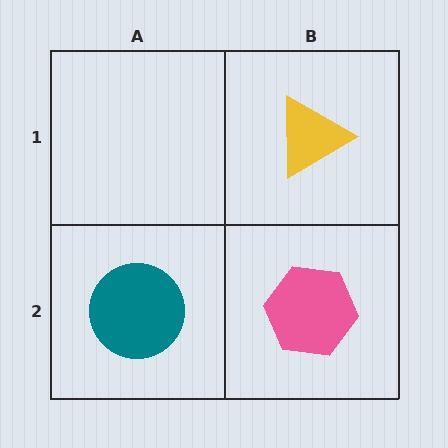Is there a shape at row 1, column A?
No, that cell is empty.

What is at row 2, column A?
A teal circle.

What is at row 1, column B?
A yellow triangle.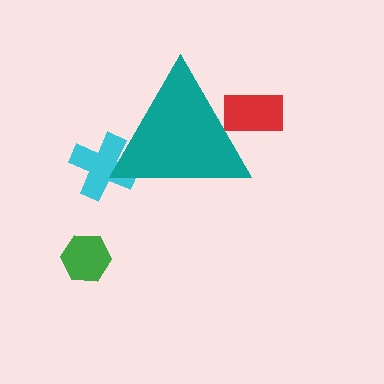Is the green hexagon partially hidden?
No, the green hexagon is fully visible.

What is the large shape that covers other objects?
A teal triangle.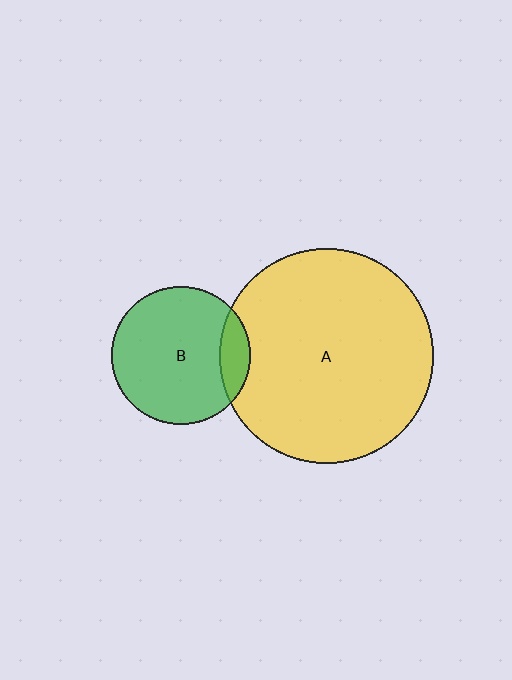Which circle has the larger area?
Circle A (yellow).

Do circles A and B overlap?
Yes.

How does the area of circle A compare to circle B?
Approximately 2.4 times.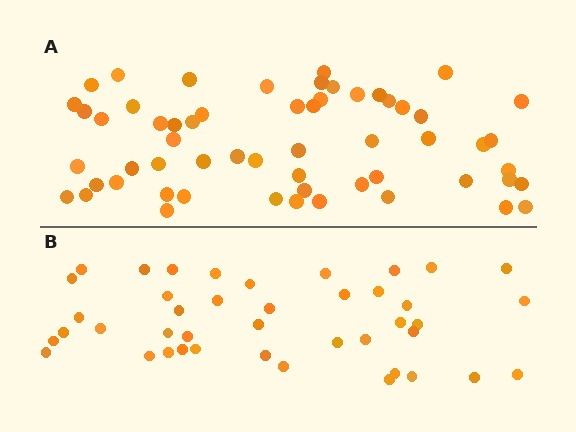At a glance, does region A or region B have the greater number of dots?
Region A (the top region) has more dots.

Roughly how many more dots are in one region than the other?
Region A has approximately 15 more dots than region B.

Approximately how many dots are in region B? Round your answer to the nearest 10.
About 40 dots. (The exact count is 42, which rounds to 40.)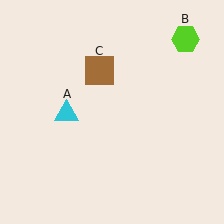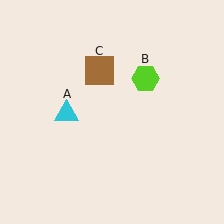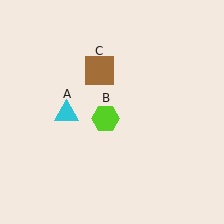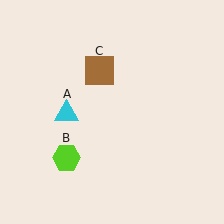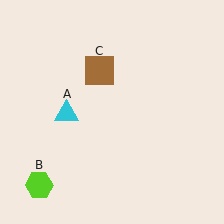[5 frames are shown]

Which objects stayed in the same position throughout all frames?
Cyan triangle (object A) and brown square (object C) remained stationary.